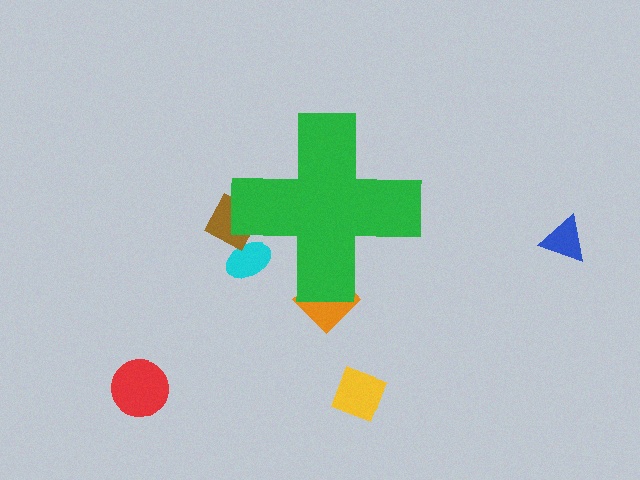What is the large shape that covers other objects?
A green cross.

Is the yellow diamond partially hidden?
No, the yellow diamond is fully visible.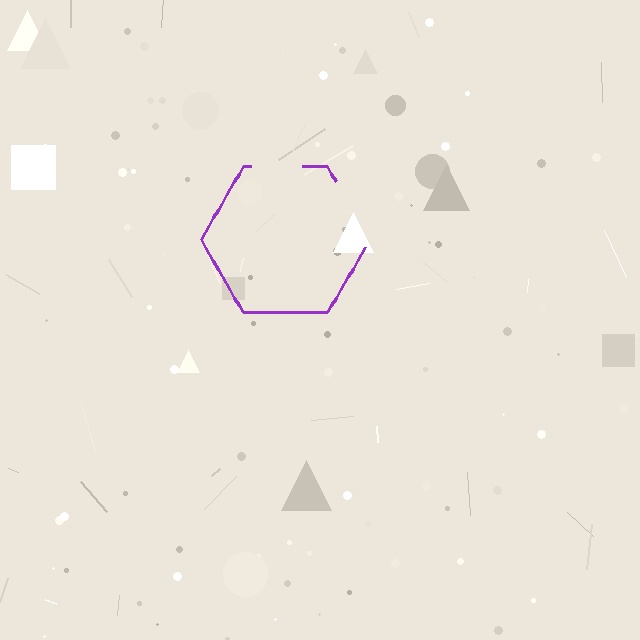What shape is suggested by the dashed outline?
The dashed outline suggests a hexagon.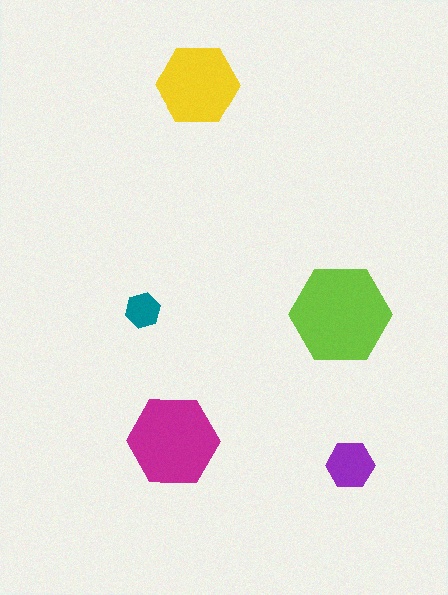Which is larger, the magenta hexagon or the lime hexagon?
The lime one.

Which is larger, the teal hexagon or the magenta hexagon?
The magenta one.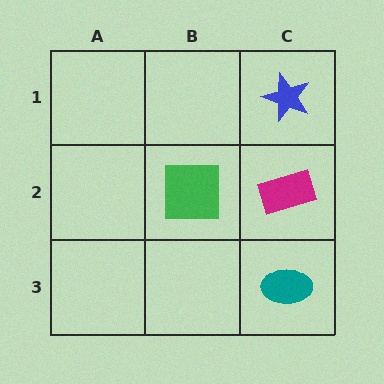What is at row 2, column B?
A green square.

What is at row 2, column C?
A magenta rectangle.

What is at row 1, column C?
A blue star.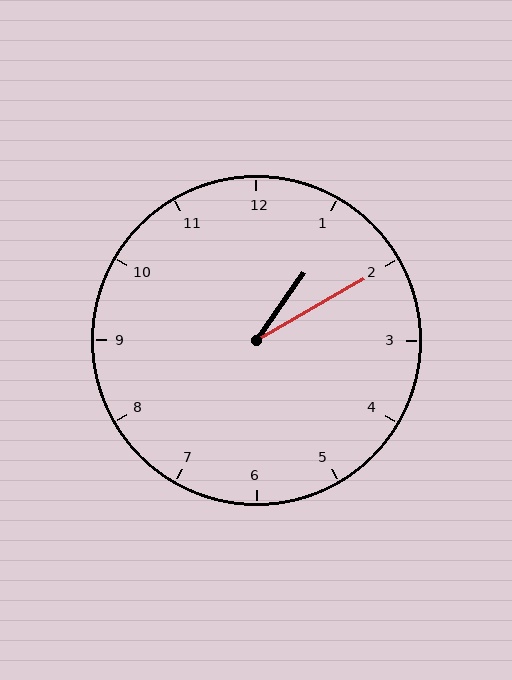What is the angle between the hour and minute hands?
Approximately 25 degrees.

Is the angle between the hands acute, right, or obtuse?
It is acute.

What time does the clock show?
1:10.